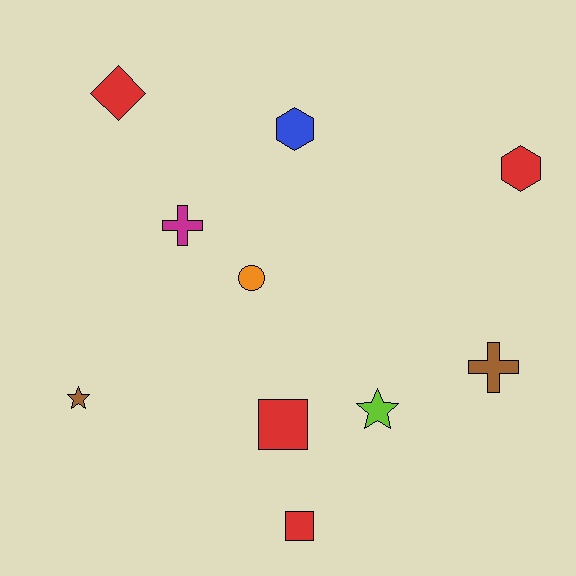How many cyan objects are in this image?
There are no cyan objects.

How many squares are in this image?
There are 2 squares.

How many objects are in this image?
There are 10 objects.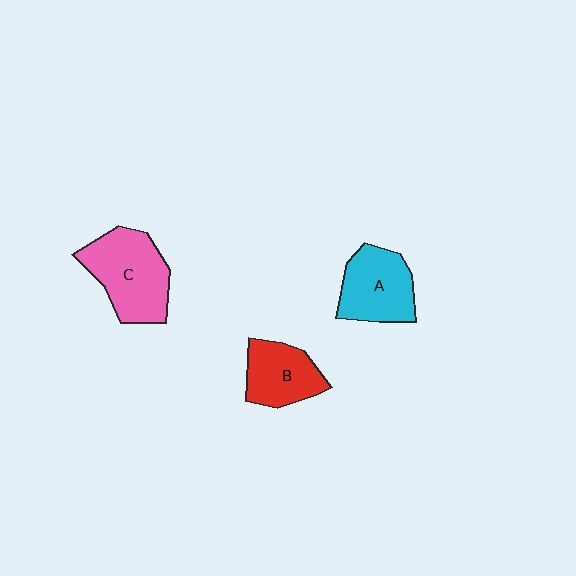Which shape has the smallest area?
Shape B (red).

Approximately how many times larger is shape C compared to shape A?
Approximately 1.2 times.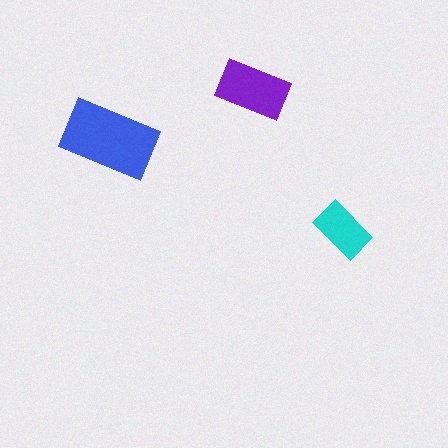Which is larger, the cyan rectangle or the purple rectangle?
The purple one.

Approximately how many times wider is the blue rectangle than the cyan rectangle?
About 1.5 times wider.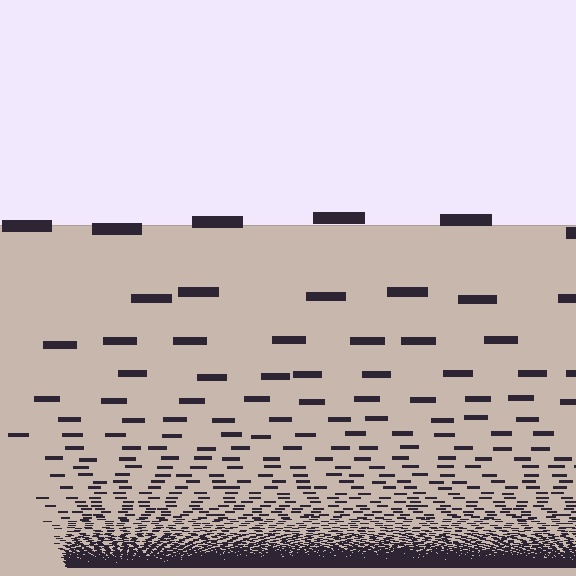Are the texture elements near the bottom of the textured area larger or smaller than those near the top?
Smaller. The gradient is inverted — elements near the bottom are smaller and denser.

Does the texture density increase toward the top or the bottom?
Density increases toward the bottom.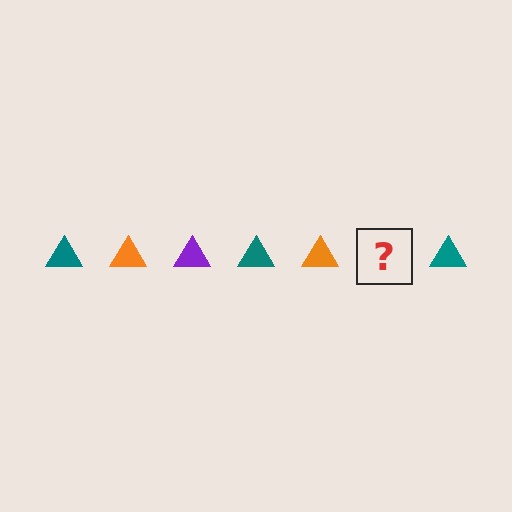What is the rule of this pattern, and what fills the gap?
The rule is that the pattern cycles through teal, orange, purple triangles. The gap should be filled with a purple triangle.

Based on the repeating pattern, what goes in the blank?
The blank should be a purple triangle.